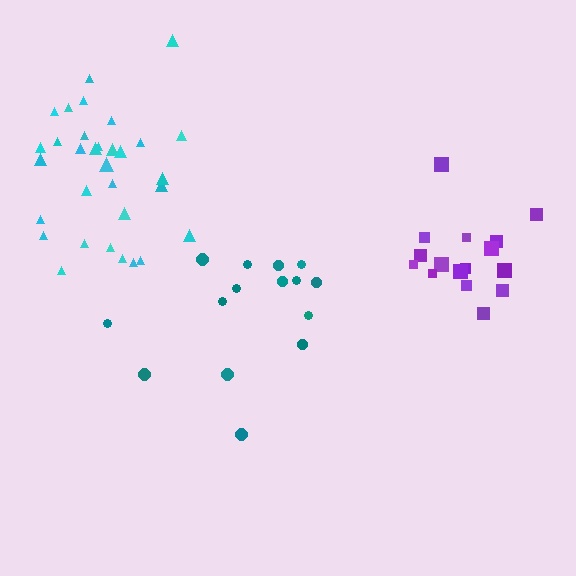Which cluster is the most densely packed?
Cyan.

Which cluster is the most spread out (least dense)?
Teal.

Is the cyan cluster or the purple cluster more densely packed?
Cyan.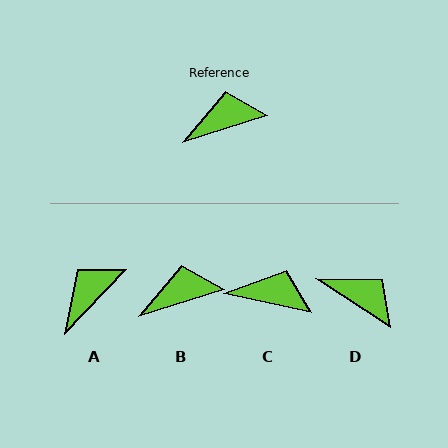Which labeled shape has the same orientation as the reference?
B.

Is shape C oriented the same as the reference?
No, it is off by about 31 degrees.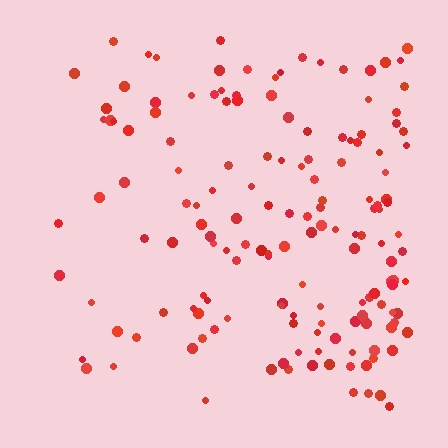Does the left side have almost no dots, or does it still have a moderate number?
Still a moderate number, just noticeably fewer than the right.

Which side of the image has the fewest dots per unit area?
The left.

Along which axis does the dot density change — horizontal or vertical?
Horizontal.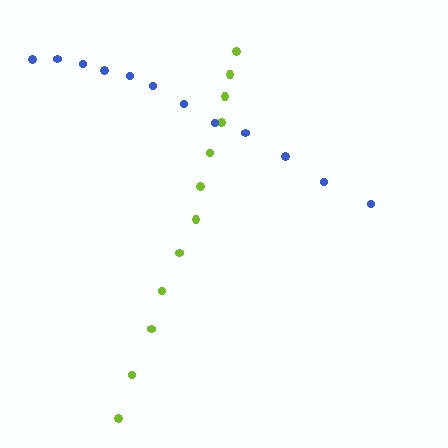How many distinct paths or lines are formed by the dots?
There are 2 distinct paths.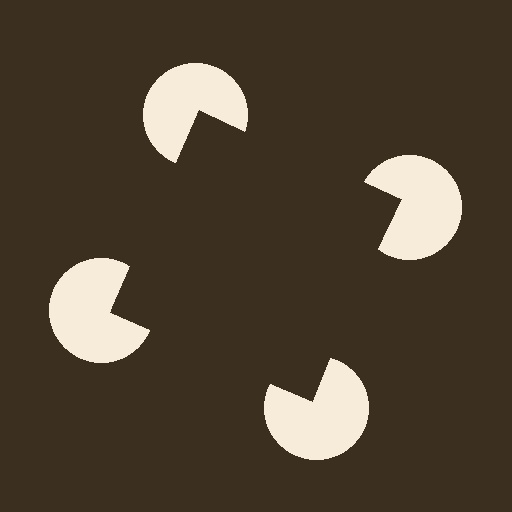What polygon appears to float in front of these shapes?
An illusory square — its edges are inferred from the aligned wedge cuts in the pac-man discs, not physically drawn.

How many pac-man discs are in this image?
There are 4 — one at each vertex of the illusory square.